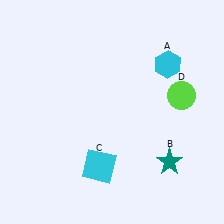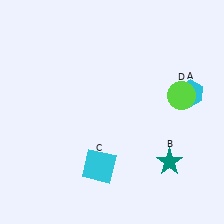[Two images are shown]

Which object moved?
The cyan hexagon (A) moved down.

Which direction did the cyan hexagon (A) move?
The cyan hexagon (A) moved down.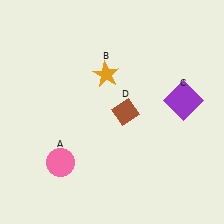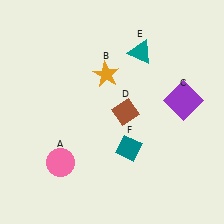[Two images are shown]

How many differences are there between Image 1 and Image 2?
There are 2 differences between the two images.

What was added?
A teal triangle (E), a teal diamond (F) were added in Image 2.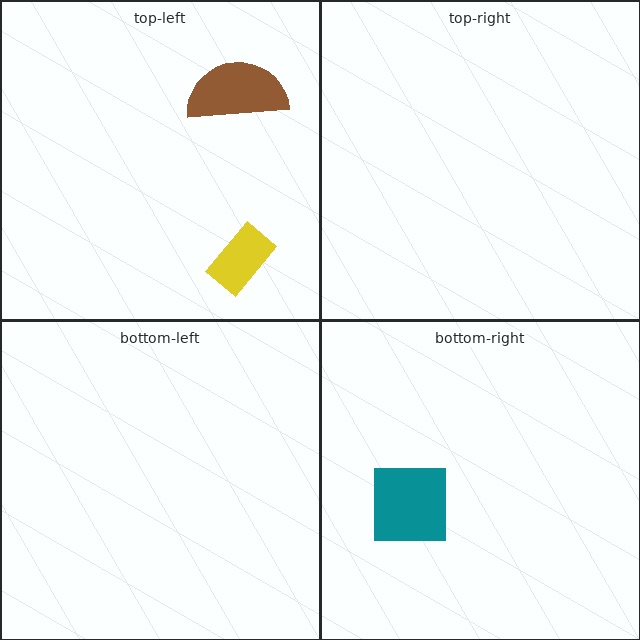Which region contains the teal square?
The bottom-right region.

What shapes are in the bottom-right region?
The teal square.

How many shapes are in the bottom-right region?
1.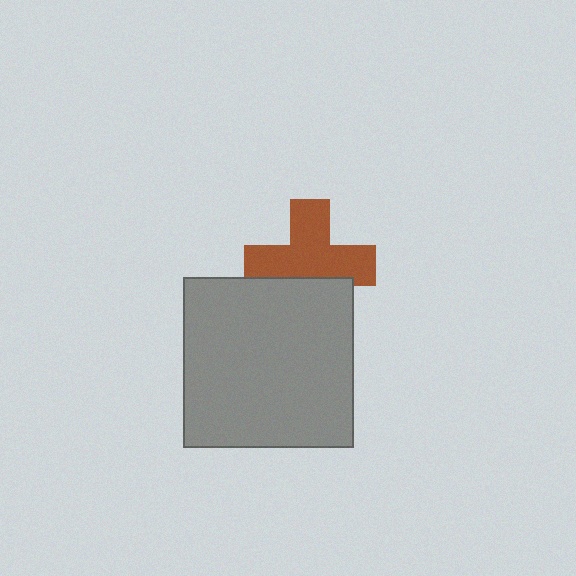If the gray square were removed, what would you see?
You would see the complete brown cross.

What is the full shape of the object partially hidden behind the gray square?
The partially hidden object is a brown cross.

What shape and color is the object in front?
The object in front is a gray square.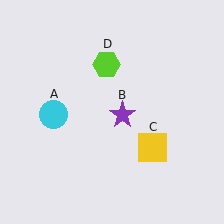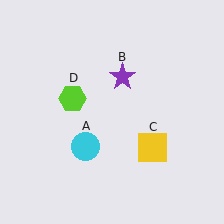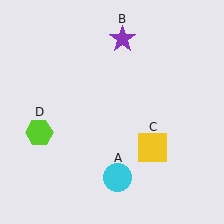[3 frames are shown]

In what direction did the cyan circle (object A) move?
The cyan circle (object A) moved down and to the right.